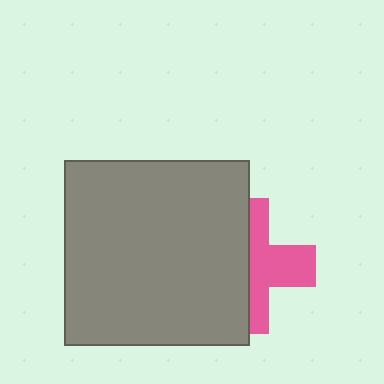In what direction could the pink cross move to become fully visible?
The pink cross could move right. That would shift it out from behind the gray square entirely.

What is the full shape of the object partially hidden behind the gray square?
The partially hidden object is a pink cross.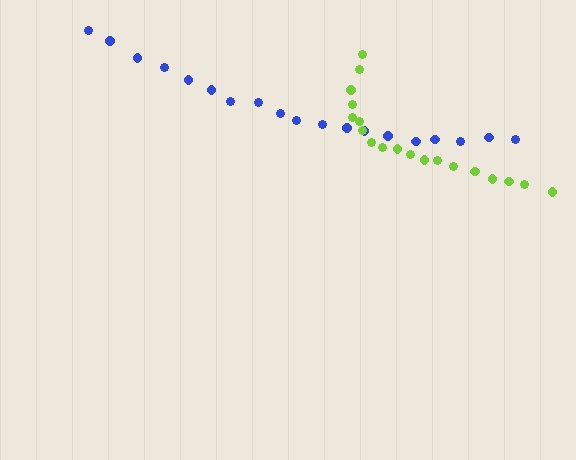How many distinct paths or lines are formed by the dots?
There are 2 distinct paths.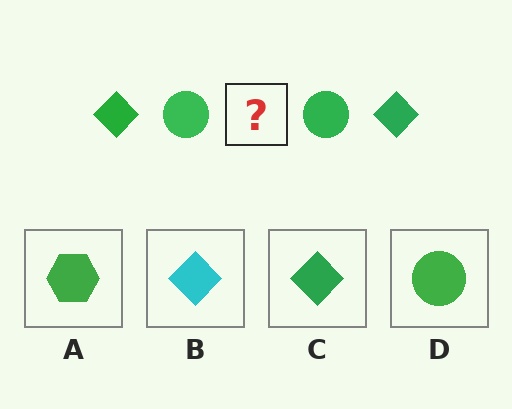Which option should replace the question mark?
Option C.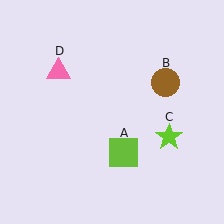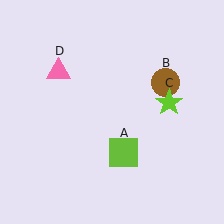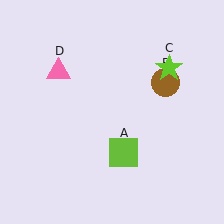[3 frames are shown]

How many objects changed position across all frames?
1 object changed position: lime star (object C).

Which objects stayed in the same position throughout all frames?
Lime square (object A) and brown circle (object B) and pink triangle (object D) remained stationary.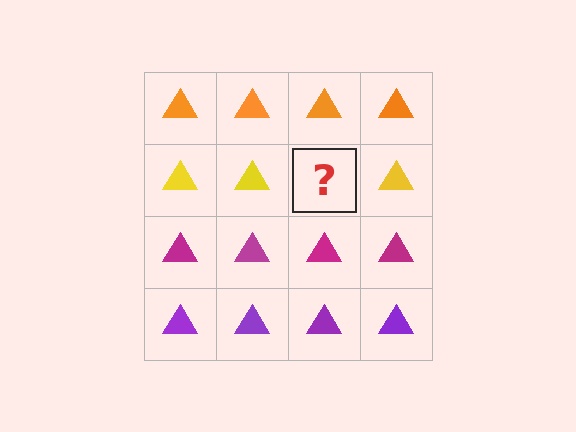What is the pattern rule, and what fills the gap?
The rule is that each row has a consistent color. The gap should be filled with a yellow triangle.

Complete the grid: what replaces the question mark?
The question mark should be replaced with a yellow triangle.